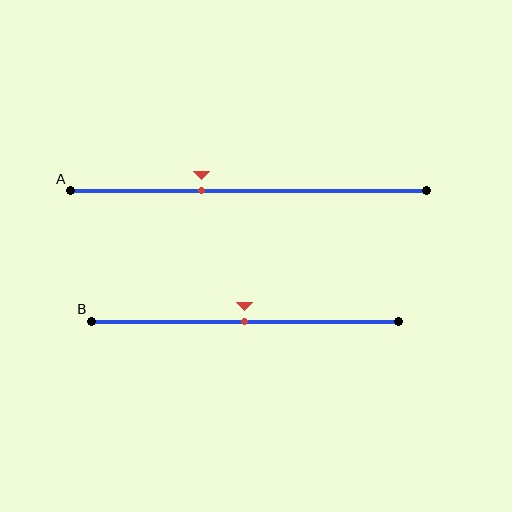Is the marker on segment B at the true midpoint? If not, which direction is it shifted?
Yes, the marker on segment B is at the true midpoint.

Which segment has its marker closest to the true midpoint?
Segment B has its marker closest to the true midpoint.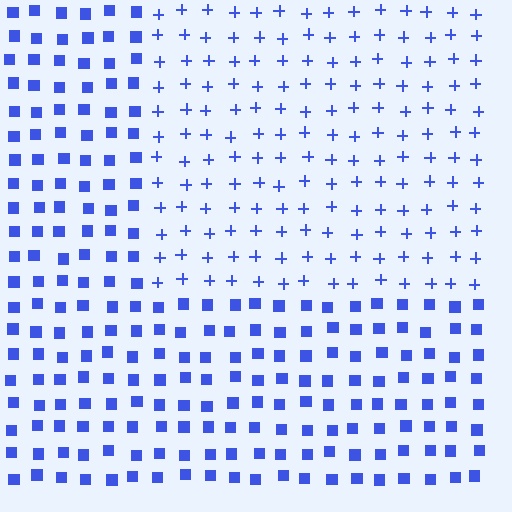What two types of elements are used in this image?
The image uses plus signs inside the rectangle region and squares outside it.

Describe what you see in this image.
The image is filled with small blue elements arranged in a uniform grid. A rectangle-shaped region contains plus signs, while the surrounding area contains squares. The boundary is defined purely by the change in element shape.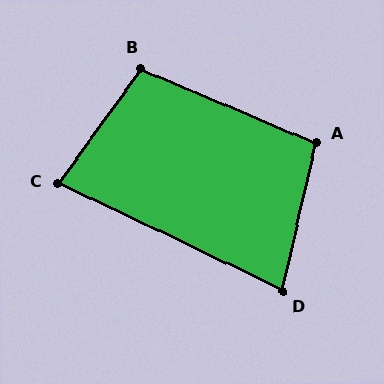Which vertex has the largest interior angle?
B, at approximately 103 degrees.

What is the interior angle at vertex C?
Approximately 80 degrees (acute).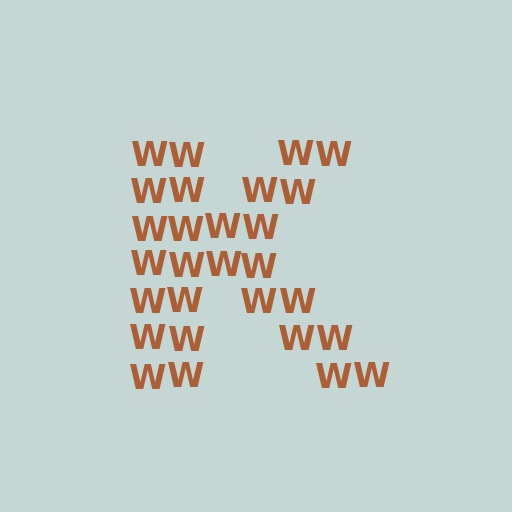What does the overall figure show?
The overall figure shows the letter K.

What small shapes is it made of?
It is made of small letter W's.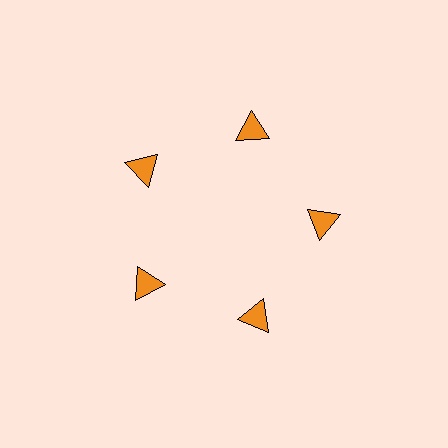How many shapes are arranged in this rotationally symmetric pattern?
There are 5 shapes, arranged in 5 groups of 1.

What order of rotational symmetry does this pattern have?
This pattern has 5-fold rotational symmetry.